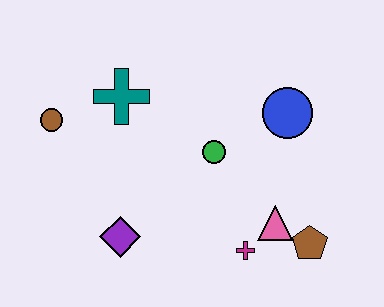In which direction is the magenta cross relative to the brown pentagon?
The magenta cross is to the left of the brown pentagon.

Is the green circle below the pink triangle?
No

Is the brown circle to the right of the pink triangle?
No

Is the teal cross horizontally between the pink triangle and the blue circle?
No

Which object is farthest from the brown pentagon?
The brown circle is farthest from the brown pentagon.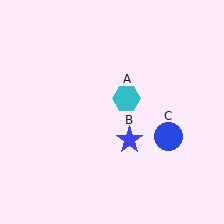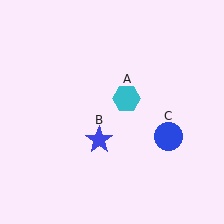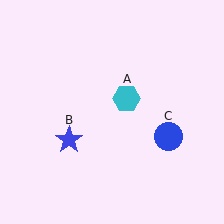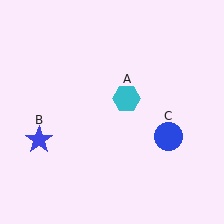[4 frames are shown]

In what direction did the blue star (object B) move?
The blue star (object B) moved left.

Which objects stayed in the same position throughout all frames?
Cyan hexagon (object A) and blue circle (object C) remained stationary.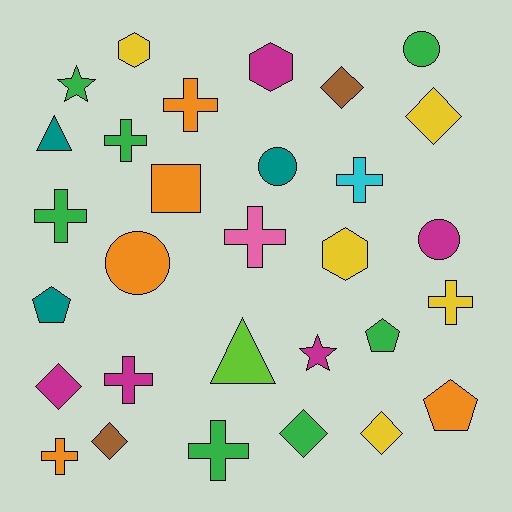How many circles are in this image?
There are 4 circles.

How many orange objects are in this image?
There are 5 orange objects.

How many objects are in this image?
There are 30 objects.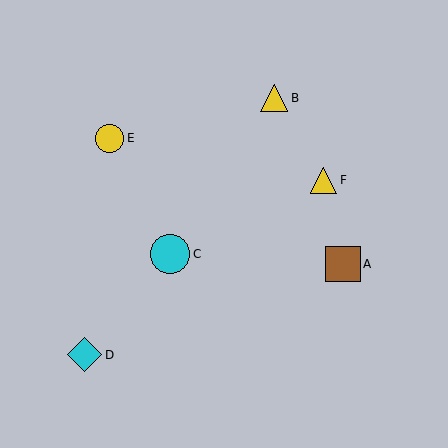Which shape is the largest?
The cyan circle (labeled C) is the largest.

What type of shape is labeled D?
Shape D is a cyan diamond.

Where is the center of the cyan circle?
The center of the cyan circle is at (170, 254).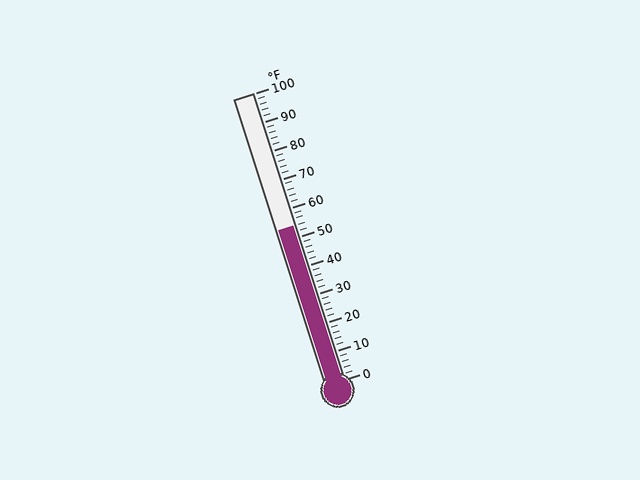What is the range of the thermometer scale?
The thermometer scale ranges from 0°F to 100°F.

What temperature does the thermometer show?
The thermometer shows approximately 54°F.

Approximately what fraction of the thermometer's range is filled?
The thermometer is filled to approximately 55% of its range.